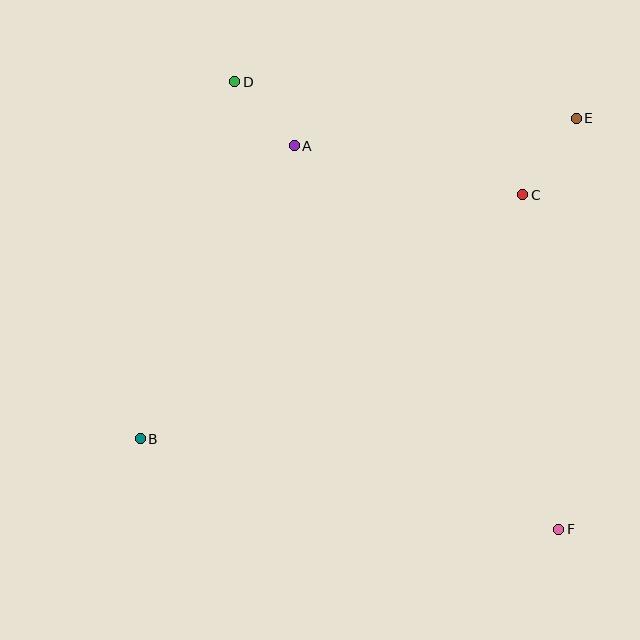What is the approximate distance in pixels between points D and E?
The distance between D and E is approximately 343 pixels.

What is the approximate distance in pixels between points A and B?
The distance between A and B is approximately 331 pixels.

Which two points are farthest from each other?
Points D and F are farthest from each other.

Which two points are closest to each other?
Points A and D are closest to each other.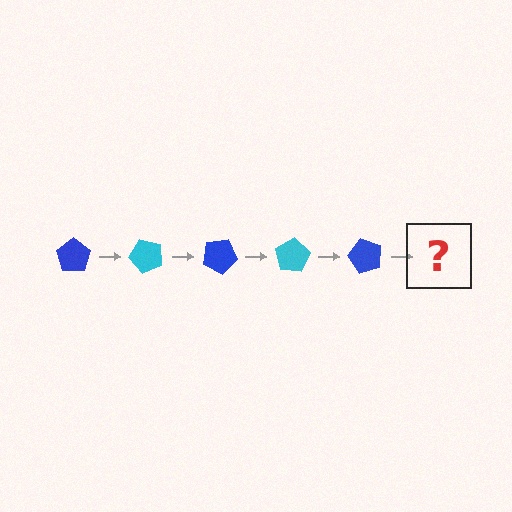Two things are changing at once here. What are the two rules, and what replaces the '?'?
The two rules are that it rotates 50 degrees each step and the color cycles through blue and cyan. The '?' should be a cyan pentagon, rotated 250 degrees from the start.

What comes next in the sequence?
The next element should be a cyan pentagon, rotated 250 degrees from the start.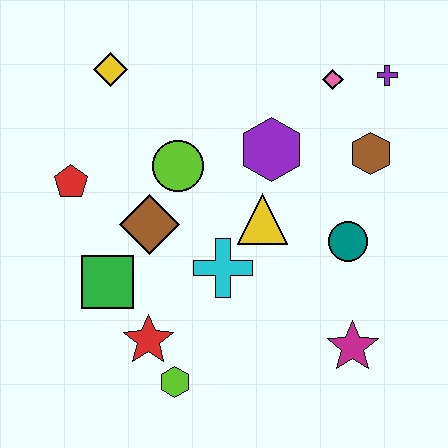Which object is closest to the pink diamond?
The purple cross is closest to the pink diamond.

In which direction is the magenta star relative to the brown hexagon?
The magenta star is below the brown hexagon.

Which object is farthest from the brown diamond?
The purple cross is farthest from the brown diamond.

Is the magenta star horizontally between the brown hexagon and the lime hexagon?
Yes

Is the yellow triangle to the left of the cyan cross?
No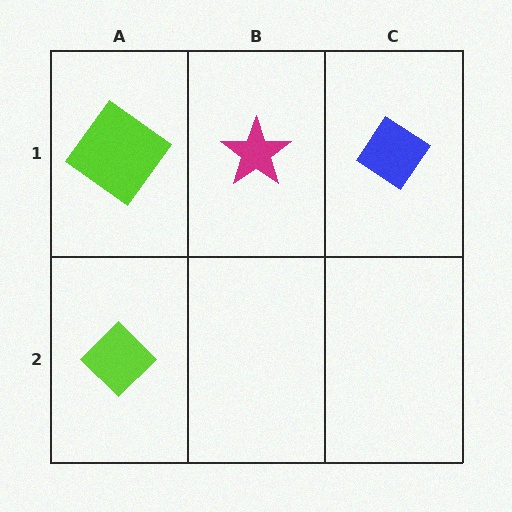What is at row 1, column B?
A magenta star.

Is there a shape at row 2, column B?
No, that cell is empty.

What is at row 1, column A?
A lime diamond.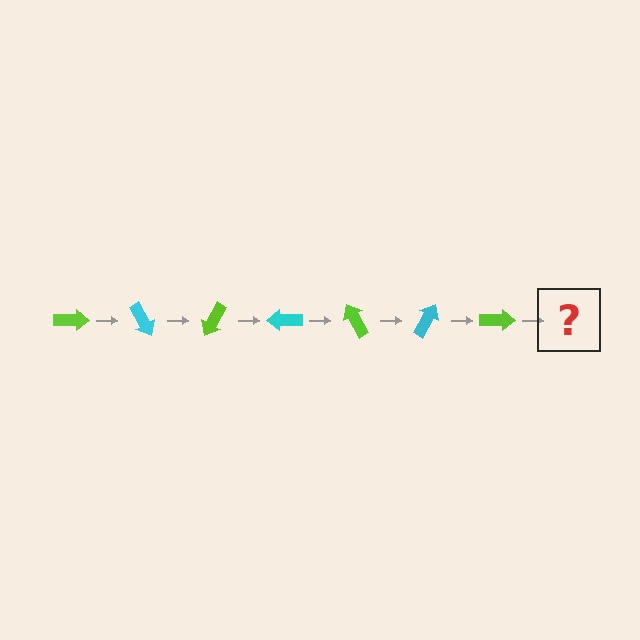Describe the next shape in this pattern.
It should be a cyan arrow, rotated 420 degrees from the start.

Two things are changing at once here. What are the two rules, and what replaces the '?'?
The two rules are that it rotates 60 degrees each step and the color cycles through lime and cyan. The '?' should be a cyan arrow, rotated 420 degrees from the start.